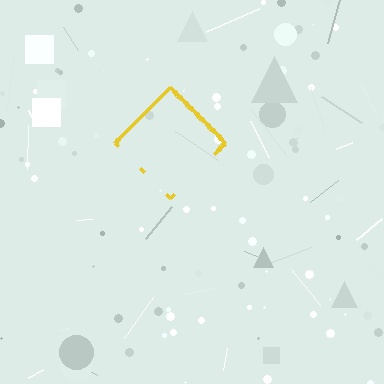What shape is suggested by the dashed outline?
The dashed outline suggests a diamond.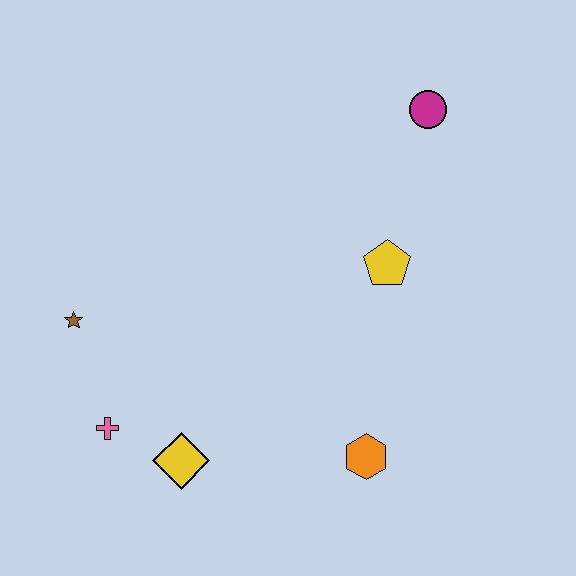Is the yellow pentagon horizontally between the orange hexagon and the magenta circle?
Yes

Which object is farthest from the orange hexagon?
The magenta circle is farthest from the orange hexagon.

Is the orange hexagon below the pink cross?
Yes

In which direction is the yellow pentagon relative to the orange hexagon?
The yellow pentagon is above the orange hexagon.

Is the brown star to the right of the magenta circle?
No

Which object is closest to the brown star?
The pink cross is closest to the brown star.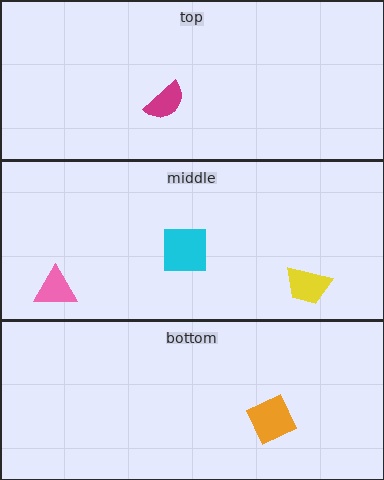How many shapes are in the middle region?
3.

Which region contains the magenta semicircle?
The top region.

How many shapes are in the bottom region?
1.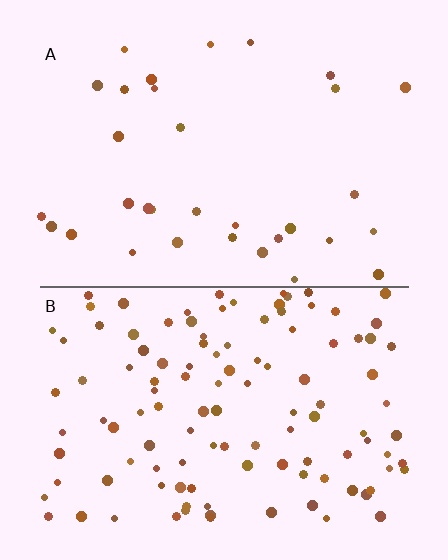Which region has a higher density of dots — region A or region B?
B (the bottom).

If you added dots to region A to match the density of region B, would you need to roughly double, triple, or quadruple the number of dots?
Approximately quadruple.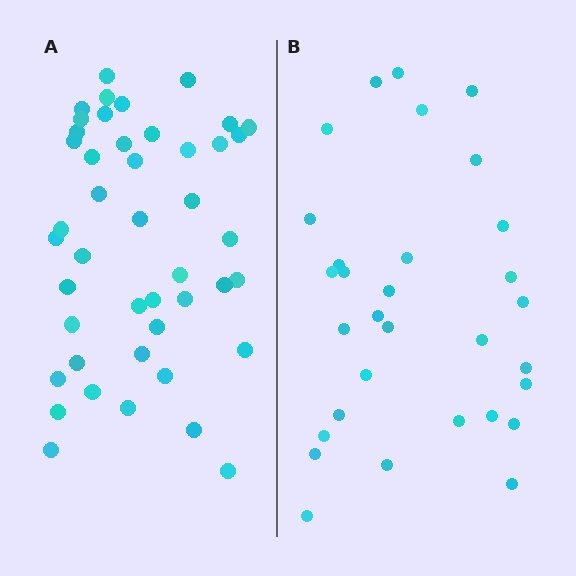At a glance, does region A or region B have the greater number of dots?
Region A (the left region) has more dots.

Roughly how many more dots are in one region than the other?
Region A has approximately 15 more dots than region B.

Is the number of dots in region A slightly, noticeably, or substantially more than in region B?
Region A has substantially more. The ratio is roughly 1.5 to 1.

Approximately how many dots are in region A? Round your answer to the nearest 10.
About 40 dots. (The exact count is 45, which rounds to 40.)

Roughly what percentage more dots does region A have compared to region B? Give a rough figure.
About 45% more.